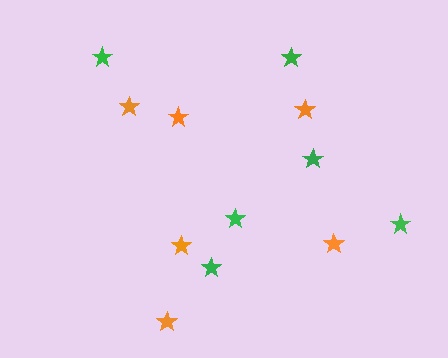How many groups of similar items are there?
There are 2 groups: one group of green stars (6) and one group of orange stars (6).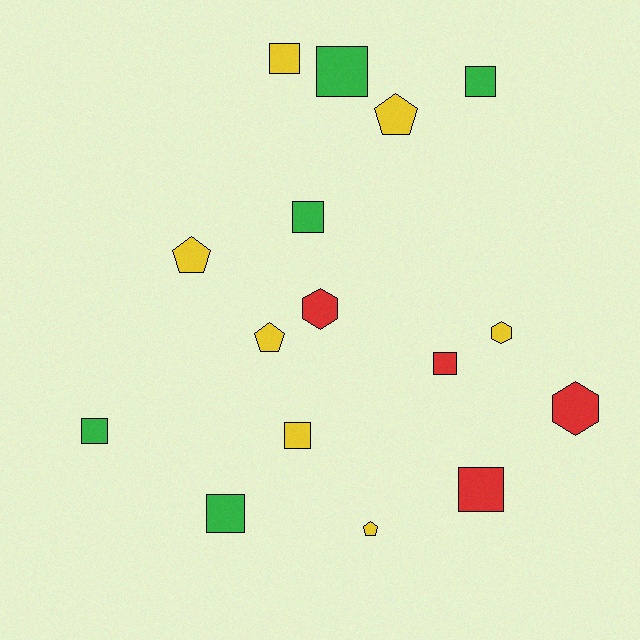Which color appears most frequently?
Yellow, with 7 objects.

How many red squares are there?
There are 2 red squares.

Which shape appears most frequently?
Square, with 9 objects.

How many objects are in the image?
There are 16 objects.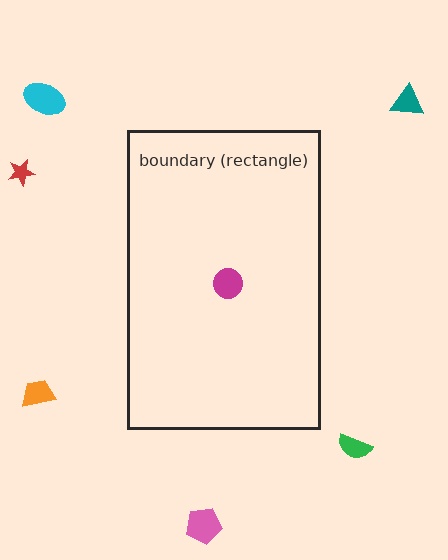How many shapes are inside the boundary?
1 inside, 6 outside.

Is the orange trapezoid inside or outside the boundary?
Outside.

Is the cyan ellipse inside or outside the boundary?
Outside.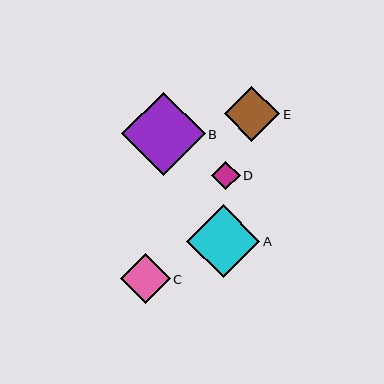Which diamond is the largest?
Diamond B is the largest with a size of approximately 84 pixels.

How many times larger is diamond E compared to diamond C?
Diamond E is approximately 1.1 times the size of diamond C.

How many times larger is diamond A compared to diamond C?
Diamond A is approximately 1.5 times the size of diamond C.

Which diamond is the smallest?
Diamond D is the smallest with a size of approximately 29 pixels.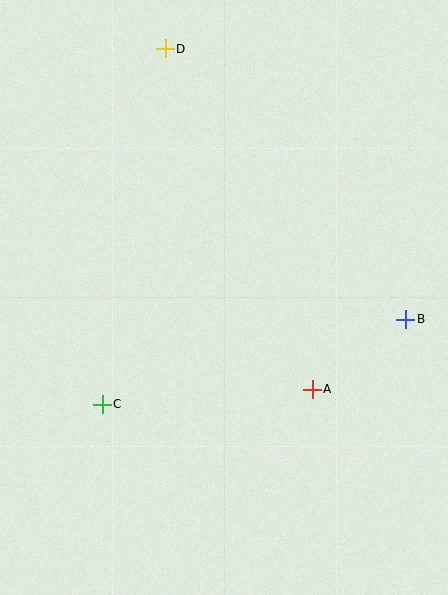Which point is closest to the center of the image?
Point A at (312, 389) is closest to the center.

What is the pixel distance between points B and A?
The distance between B and A is 117 pixels.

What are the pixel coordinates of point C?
Point C is at (102, 404).